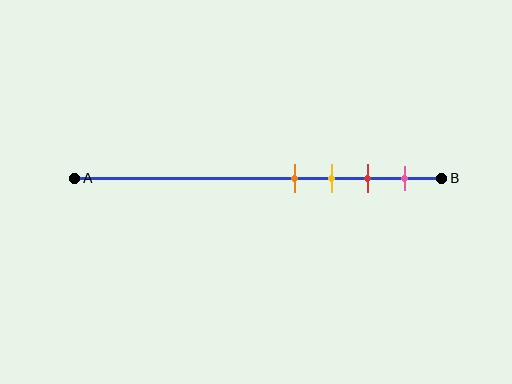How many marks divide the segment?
There are 4 marks dividing the segment.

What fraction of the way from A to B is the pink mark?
The pink mark is approximately 90% (0.9) of the way from A to B.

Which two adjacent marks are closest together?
The orange and yellow marks are the closest adjacent pair.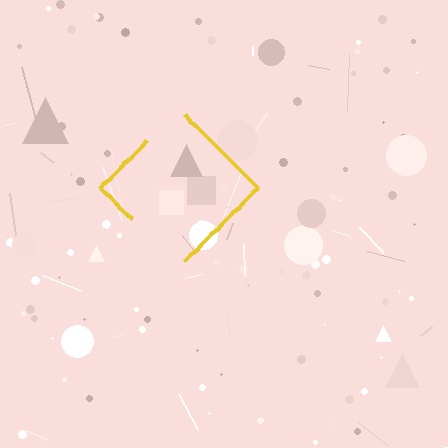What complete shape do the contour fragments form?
The contour fragments form a diamond.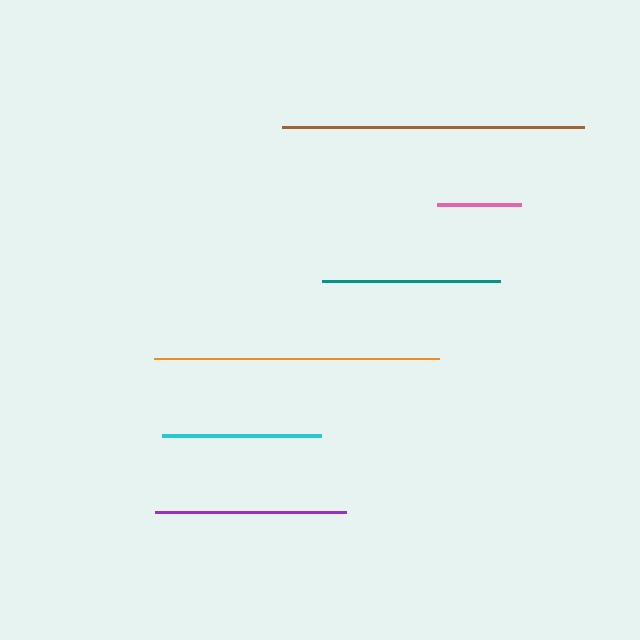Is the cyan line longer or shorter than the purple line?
The purple line is longer than the cyan line.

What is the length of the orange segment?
The orange segment is approximately 284 pixels long.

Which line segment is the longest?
The brown line is the longest at approximately 302 pixels.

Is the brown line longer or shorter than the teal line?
The brown line is longer than the teal line.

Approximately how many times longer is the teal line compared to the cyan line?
The teal line is approximately 1.1 times the length of the cyan line.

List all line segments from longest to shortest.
From longest to shortest: brown, orange, purple, teal, cyan, pink.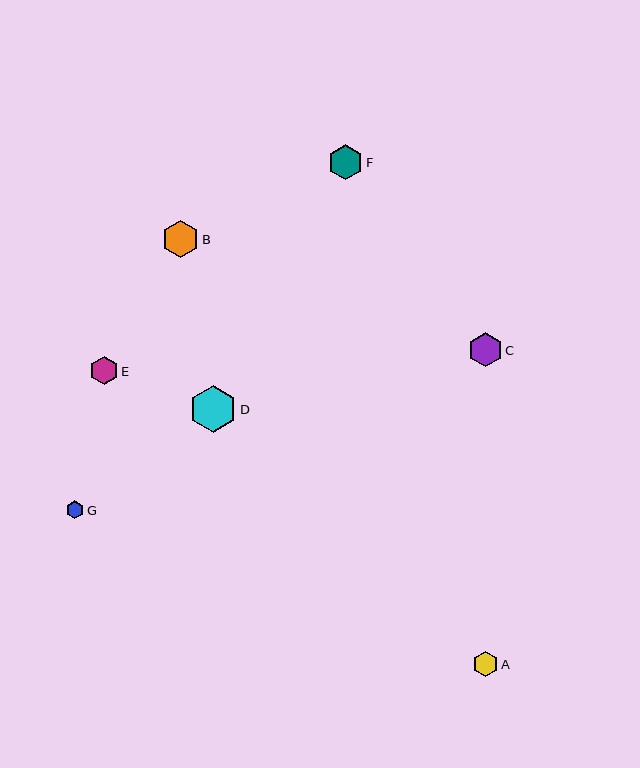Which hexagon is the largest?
Hexagon D is the largest with a size of approximately 47 pixels.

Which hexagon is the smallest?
Hexagon G is the smallest with a size of approximately 18 pixels.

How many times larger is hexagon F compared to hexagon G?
Hexagon F is approximately 2.0 times the size of hexagon G.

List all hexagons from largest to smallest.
From largest to smallest: D, B, F, C, E, A, G.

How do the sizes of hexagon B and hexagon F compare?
Hexagon B and hexagon F are approximately the same size.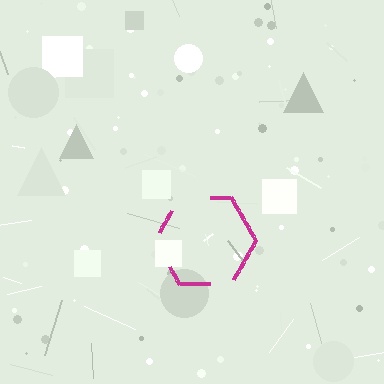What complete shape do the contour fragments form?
The contour fragments form a hexagon.